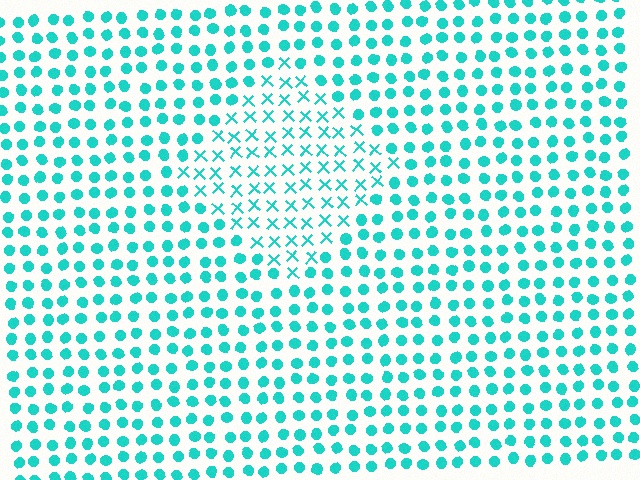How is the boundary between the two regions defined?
The boundary is defined by a change in element shape: X marks inside vs. circles outside. All elements share the same color and spacing.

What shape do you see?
I see a diamond.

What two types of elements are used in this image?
The image uses X marks inside the diamond region and circles outside it.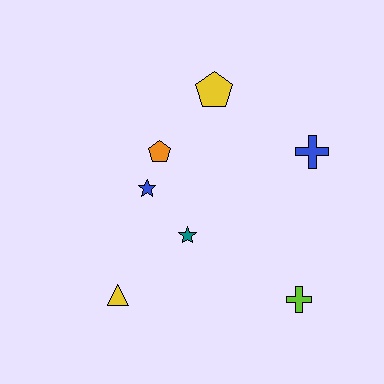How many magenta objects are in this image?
There are no magenta objects.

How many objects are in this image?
There are 7 objects.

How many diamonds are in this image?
There are no diamonds.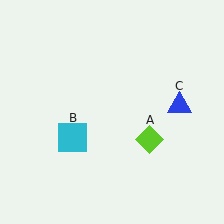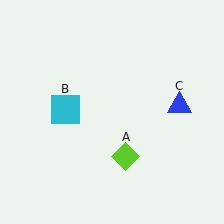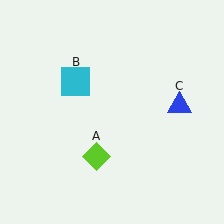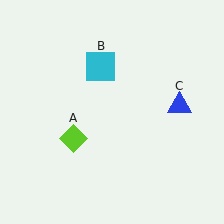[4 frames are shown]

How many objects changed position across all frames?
2 objects changed position: lime diamond (object A), cyan square (object B).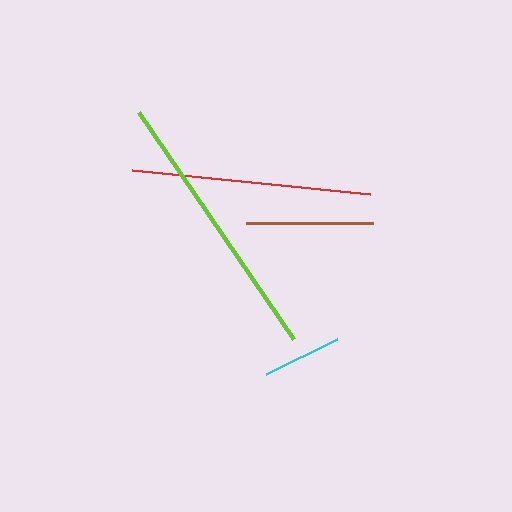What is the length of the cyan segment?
The cyan segment is approximately 80 pixels long.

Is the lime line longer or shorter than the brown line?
The lime line is longer than the brown line.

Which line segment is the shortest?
The cyan line is the shortest at approximately 80 pixels.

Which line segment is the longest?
The lime line is the longest at approximately 275 pixels.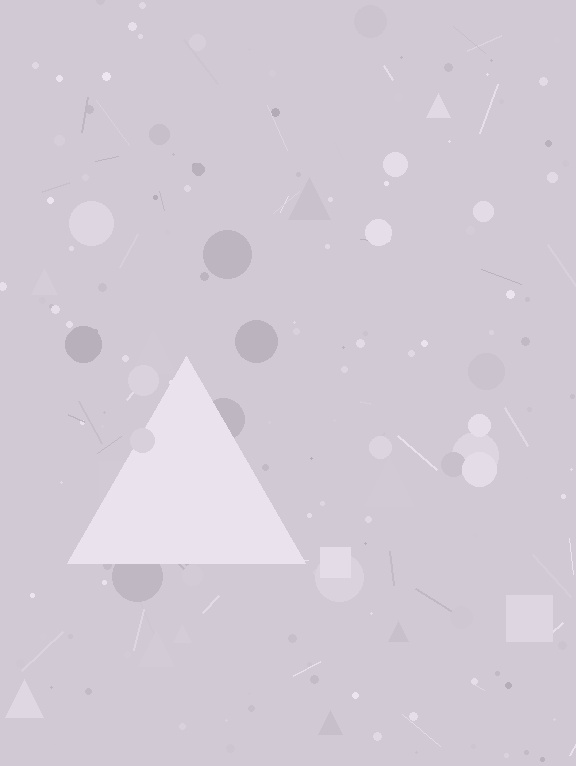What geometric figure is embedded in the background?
A triangle is embedded in the background.